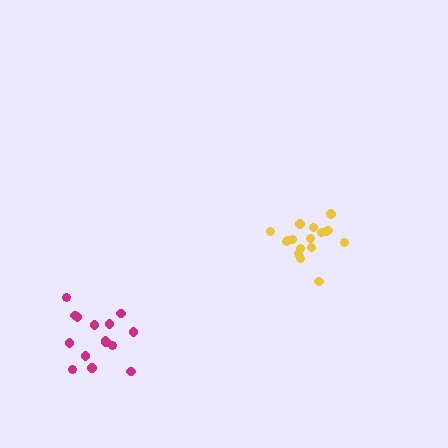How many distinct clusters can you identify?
There are 2 distinct clusters.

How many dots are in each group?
Group 1: 15 dots, Group 2: 17 dots (32 total).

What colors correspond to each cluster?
The clusters are colored: magenta, yellow.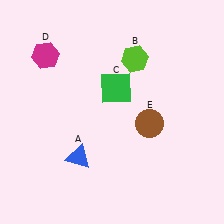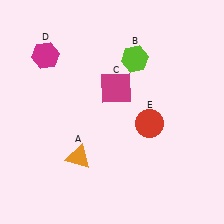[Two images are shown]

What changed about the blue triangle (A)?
In Image 1, A is blue. In Image 2, it changed to orange.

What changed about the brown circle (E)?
In Image 1, E is brown. In Image 2, it changed to red.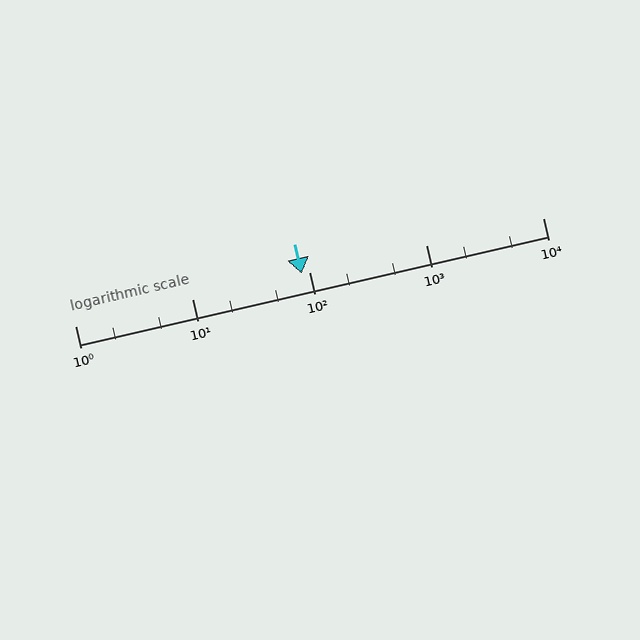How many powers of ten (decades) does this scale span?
The scale spans 4 decades, from 1 to 10000.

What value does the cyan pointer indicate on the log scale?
The pointer indicates approximately 87.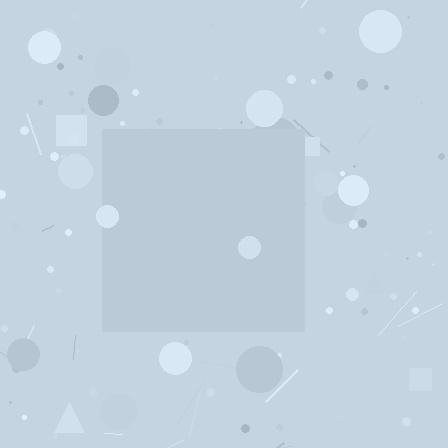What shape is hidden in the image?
A square is hidden in the image.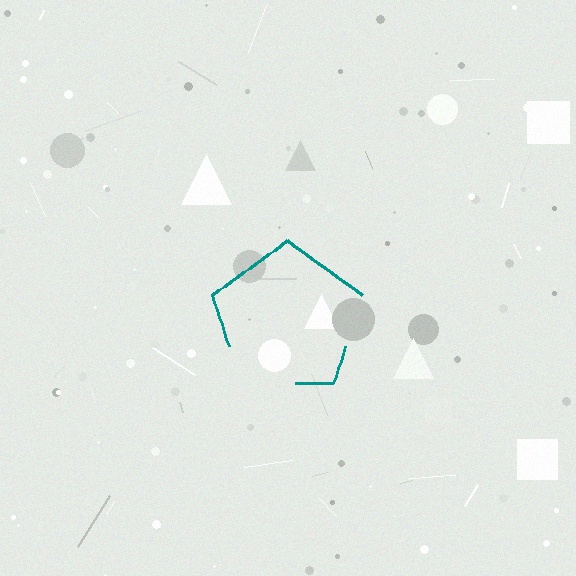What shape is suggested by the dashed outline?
The dashed outline suggests a pentagon.